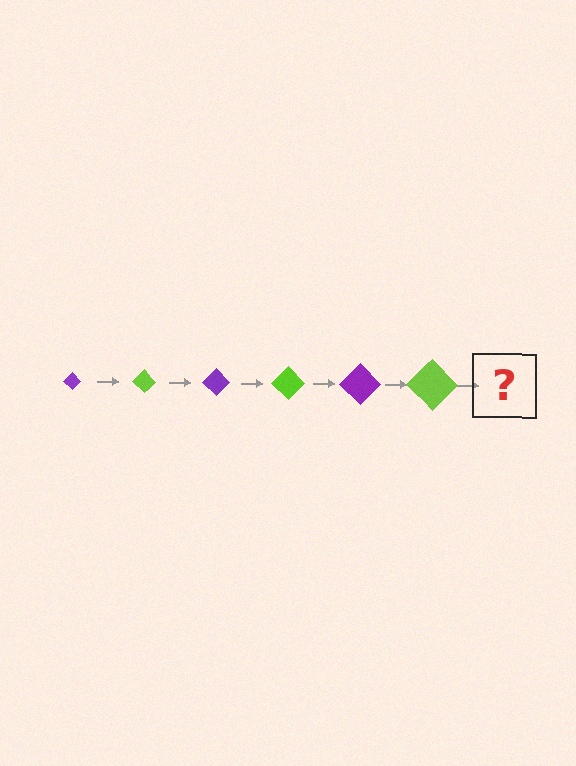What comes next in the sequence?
The next element should be a purple diamond, larger than the previous one.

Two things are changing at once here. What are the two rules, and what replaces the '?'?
The two rules are that the diamond grows larger each step and the color cycles through purple and lime. The '?' should be a purple diamond, larger than the previous one.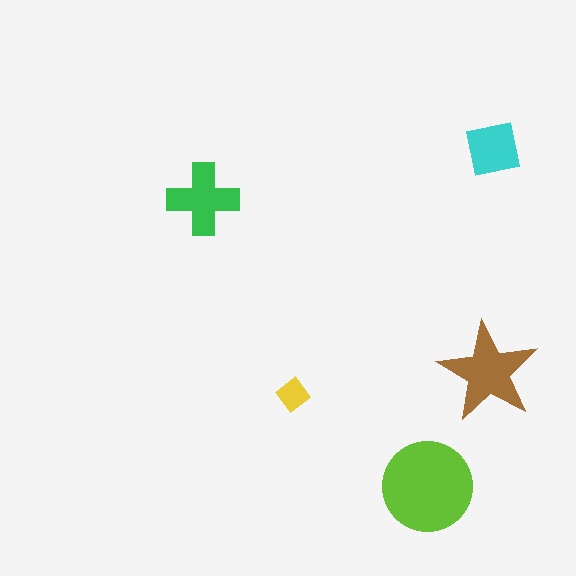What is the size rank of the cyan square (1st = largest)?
4th.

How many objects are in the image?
There are 5 objects in the image.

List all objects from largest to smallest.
The lime circle, the brown star, the green cross, the cyan square, the yellow diamond.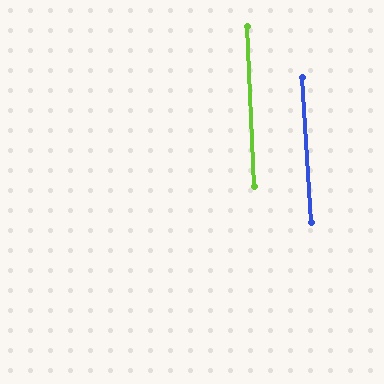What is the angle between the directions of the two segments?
Approximately 1 degree.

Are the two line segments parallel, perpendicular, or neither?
Parallel — their directions differ by only 0.9°.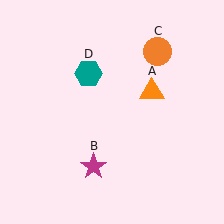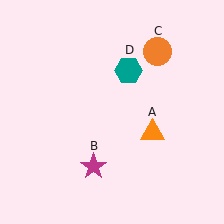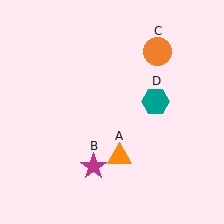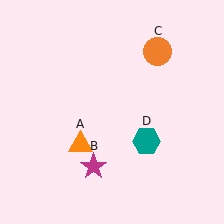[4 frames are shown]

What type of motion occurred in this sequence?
The orange triangle (object A), teal hexagon (object D) rotated clockwise around the center of the scene.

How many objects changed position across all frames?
2 objects changed position: orange triangle (object A), teal hexagon (object D).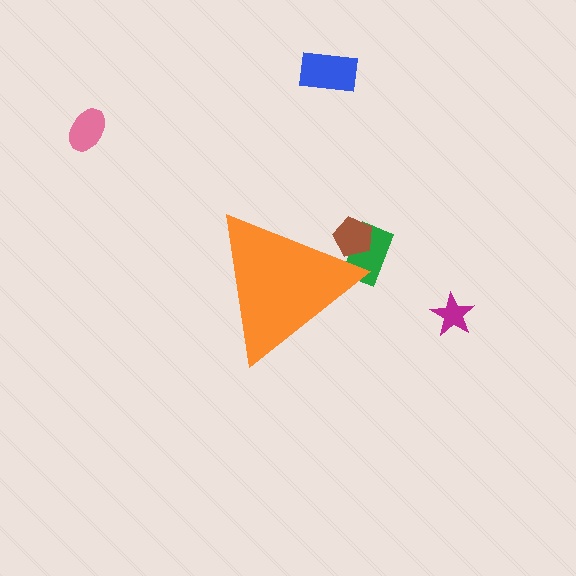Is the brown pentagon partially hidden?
Yes, the brown pentagon is partially hidden behind the orange triangle.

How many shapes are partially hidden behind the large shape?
2 shapes are partially hidden.